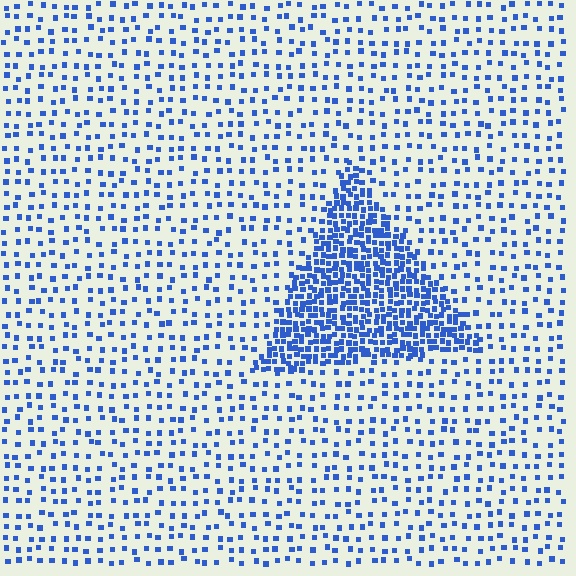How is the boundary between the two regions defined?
The boundary is defined by a change in element density (approximately 3.2x ratio). All elements are the same color, size, and shape.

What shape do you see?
I see a triangle.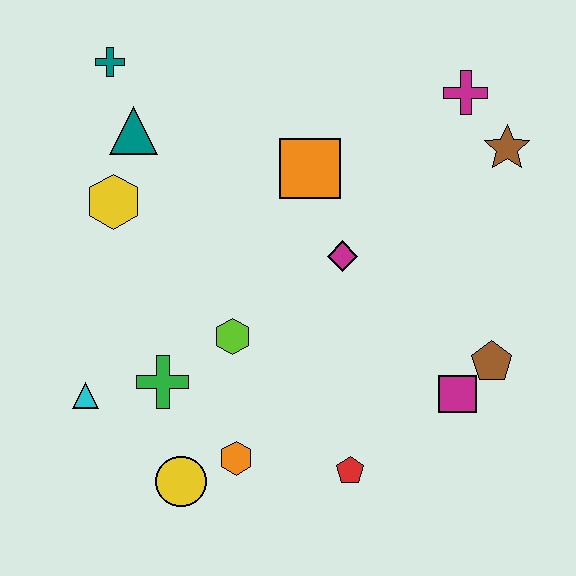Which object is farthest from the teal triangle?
The brown pentagon is farthest from the teal triangle.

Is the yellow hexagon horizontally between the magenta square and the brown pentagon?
No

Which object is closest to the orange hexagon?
The yellow circle is closest to the orange hexagon.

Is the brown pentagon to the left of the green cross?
No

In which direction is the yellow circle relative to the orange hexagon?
The yellow circle is to the left of the orange hexagon.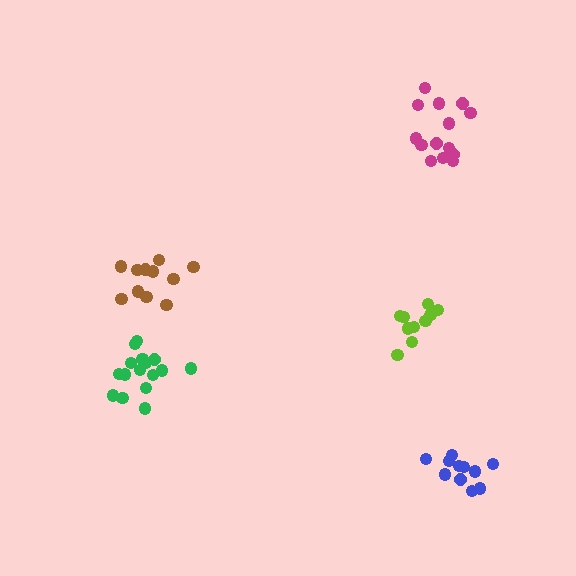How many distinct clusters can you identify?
There are 5 distinct clusters.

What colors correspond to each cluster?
The clusters are colored: lime, green, blue, magenta, brown.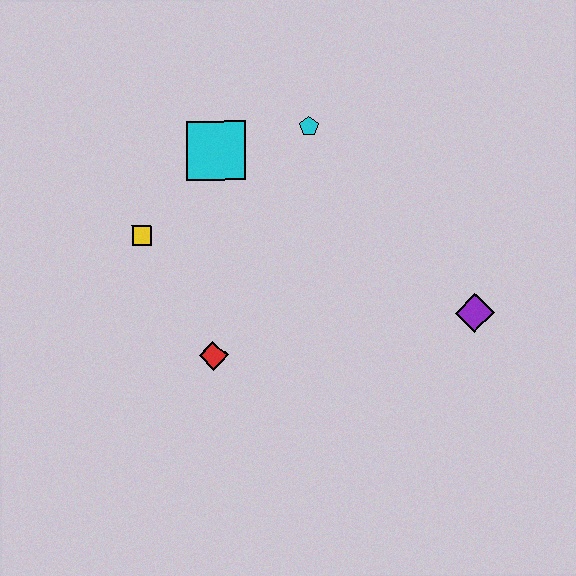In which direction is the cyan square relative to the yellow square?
The cyan square is above the yellow square.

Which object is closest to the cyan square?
The cyan pentagon is closest to the cyan square.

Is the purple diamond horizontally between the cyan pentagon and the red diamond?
No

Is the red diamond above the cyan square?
No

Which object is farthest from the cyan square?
The purple diamond is farthest from the cyan square.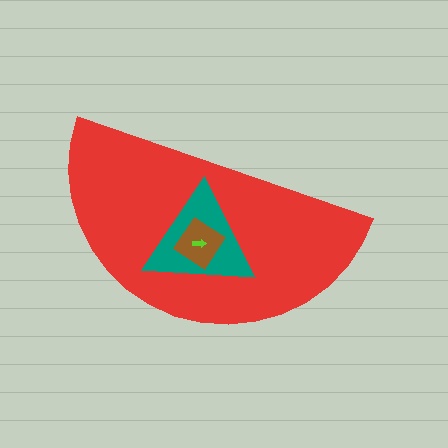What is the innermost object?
The lime arrow.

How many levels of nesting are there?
4.